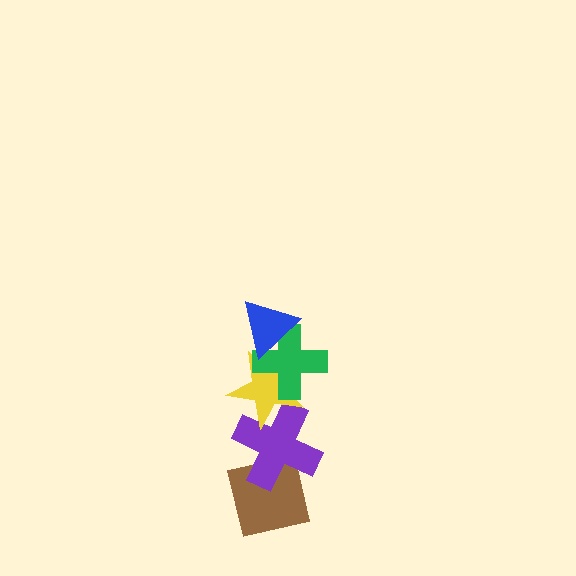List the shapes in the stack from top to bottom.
From top to bottom: the blue triangle, the green cross, the yellow star, the purple cross, the brown square.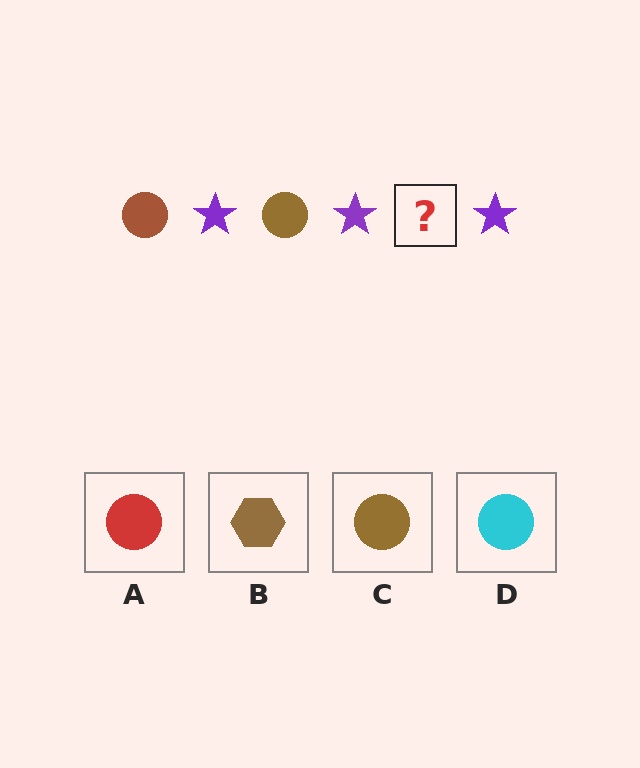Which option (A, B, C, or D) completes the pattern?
C.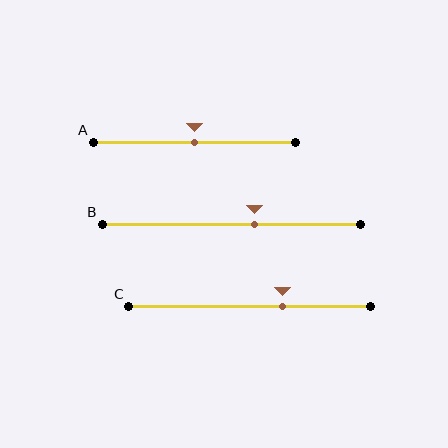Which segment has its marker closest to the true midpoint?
Segment A has its marker closest to the true midpoint.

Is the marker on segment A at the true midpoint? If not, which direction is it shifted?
Yes, the marker on segment A is at the true midpoint.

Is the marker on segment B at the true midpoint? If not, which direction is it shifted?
No, the marker on segment B is shifted to the right by about 9% of the segment length.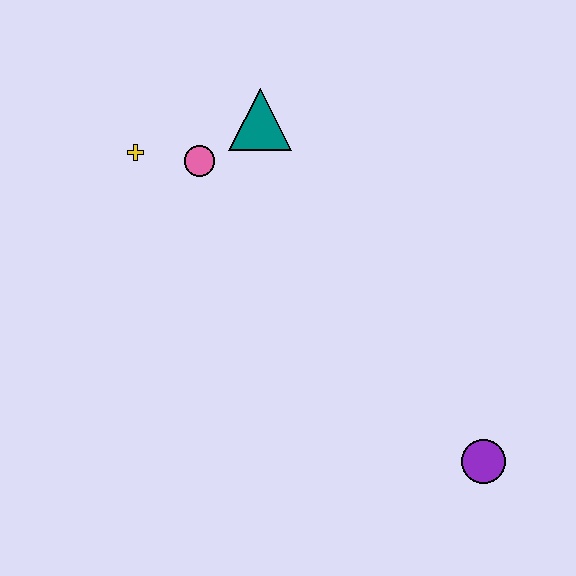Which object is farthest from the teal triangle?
The purple circle is farthest from the teal triangle.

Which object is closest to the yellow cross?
The pink circle is closest to the yellow cross.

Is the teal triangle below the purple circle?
No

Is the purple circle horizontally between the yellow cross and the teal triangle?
No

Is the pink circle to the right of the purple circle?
No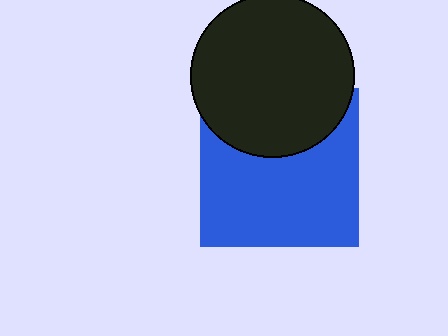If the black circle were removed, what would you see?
You would see the complete blue square.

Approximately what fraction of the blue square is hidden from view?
Roughly 33% of the blue square is hidden behind the black circle.